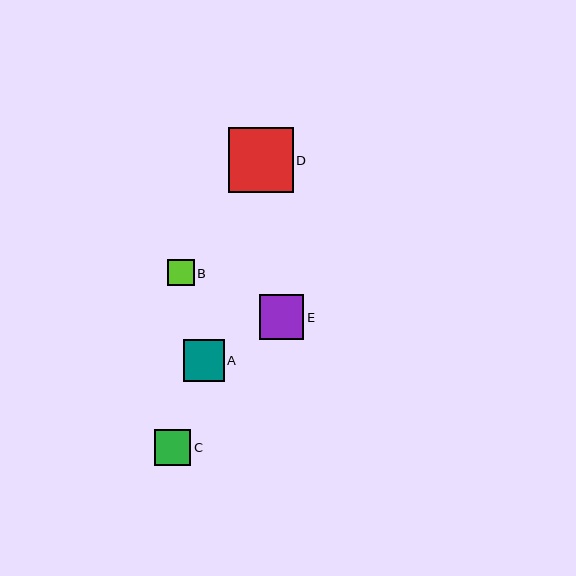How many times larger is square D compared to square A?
Square D is approximately 1.6 times the size of square A.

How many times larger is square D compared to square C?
Square D is approximately 1.8 times the size of square C.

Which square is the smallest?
Square B is the smallest with a size of approximately 26 pixels.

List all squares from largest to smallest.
From largest to smallest: D, E, A, C, B.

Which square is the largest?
Square D is the largest with a size of approximately 64 pixels.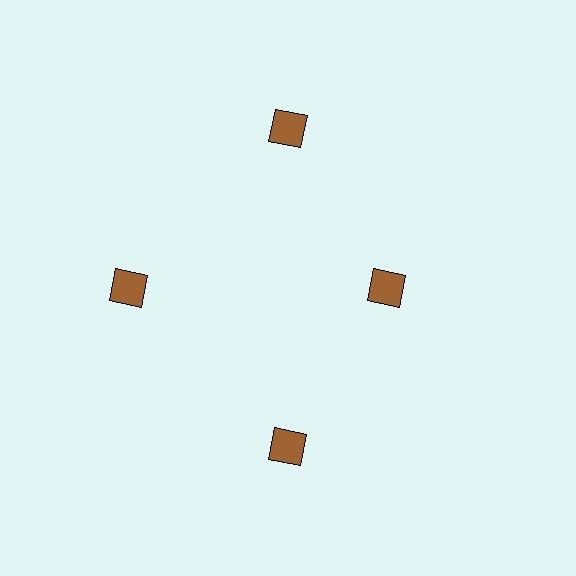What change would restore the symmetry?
The symmetry would be restored by moving it outward, back onto the ring so that all 4 diamonds sit at equal angles and equal distance from the center.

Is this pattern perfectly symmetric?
No. The 4 brown diamonds are arranged in a ring, but one element near the 3 o'clock position is pulled inward toward the center, breaking the 4-fold rotational symmetry.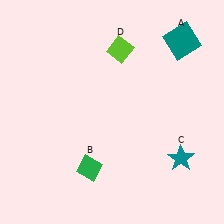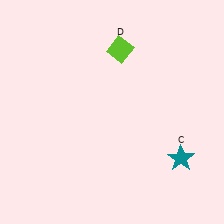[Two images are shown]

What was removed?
The teal square (A), the green diamond (B) were removed in Image 2.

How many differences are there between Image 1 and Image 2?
There are 2 differences between the two images.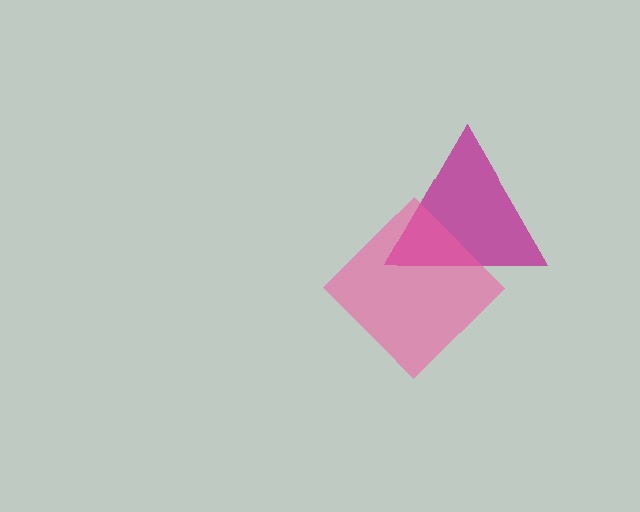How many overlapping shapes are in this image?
There are 2 overlapping shapes in the image.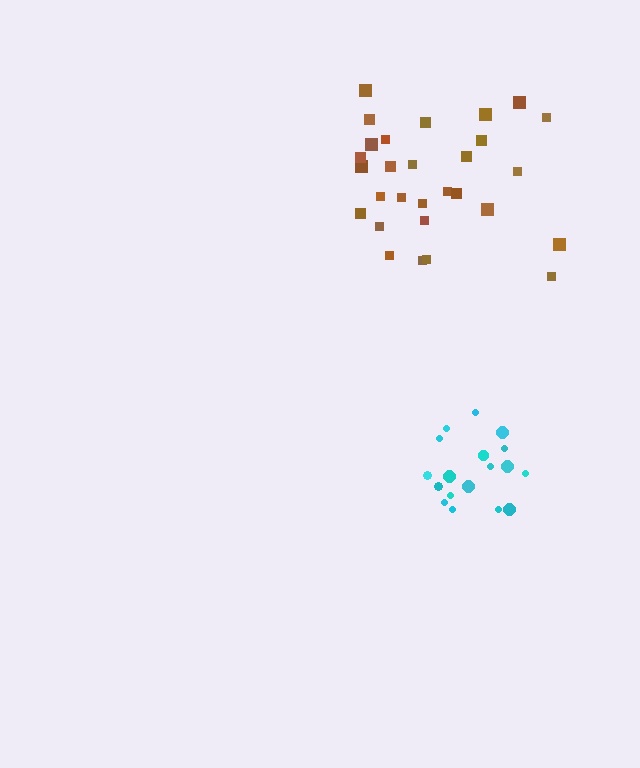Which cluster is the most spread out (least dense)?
Brown.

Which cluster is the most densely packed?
Cyan.